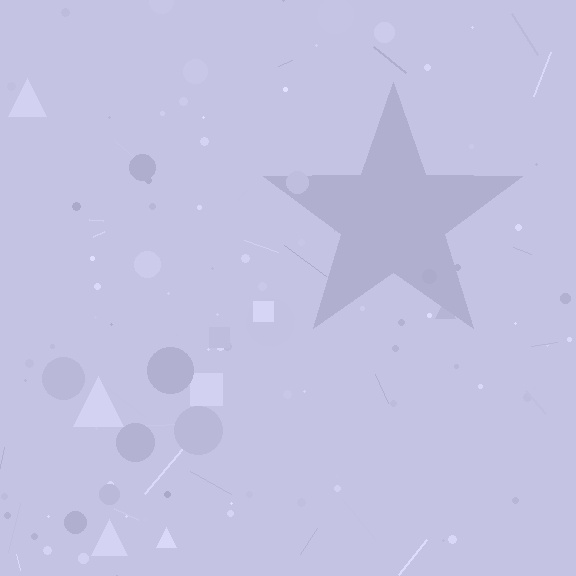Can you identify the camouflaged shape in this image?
The camouflaged shape is a star.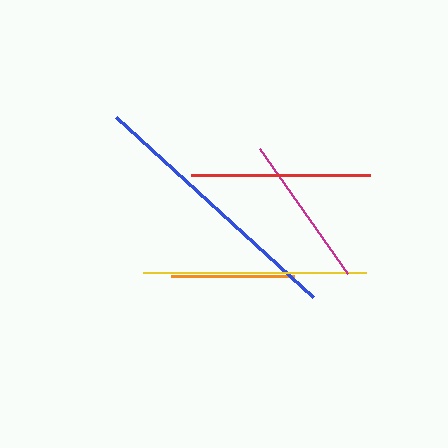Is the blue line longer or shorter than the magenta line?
The blue line is longer than the magenta line.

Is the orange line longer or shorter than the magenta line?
The magenta line is longer than the orange line.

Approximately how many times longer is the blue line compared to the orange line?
The blue line is approximately 2.2 times the length of the orange line.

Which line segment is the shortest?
The orange line is the shortest at approximately 123 pixels.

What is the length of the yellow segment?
The yellow segment is approximately 222 pixels long.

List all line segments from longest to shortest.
From longest to shortest: blue, yellow, red, magenta, orange.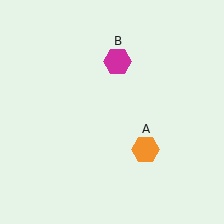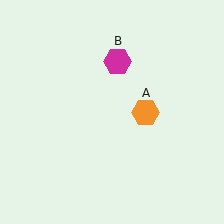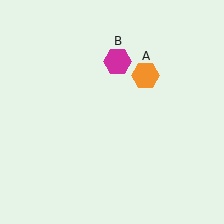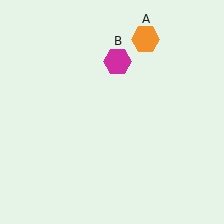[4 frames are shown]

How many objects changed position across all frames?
1 object changed position: orange hexagon (object A).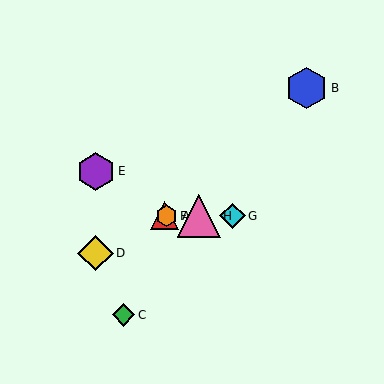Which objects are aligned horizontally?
Objects A, F, G, H are aligned horizontally.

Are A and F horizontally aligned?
Yes, both are at y≈216.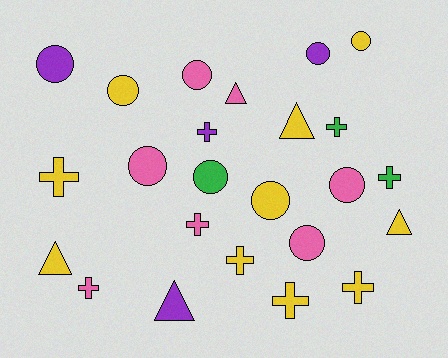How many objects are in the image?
There are 24 objects.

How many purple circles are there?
There are 2 purple circles.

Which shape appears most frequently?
Circle, with 10 objects.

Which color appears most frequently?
Yellow, with 10 objects.